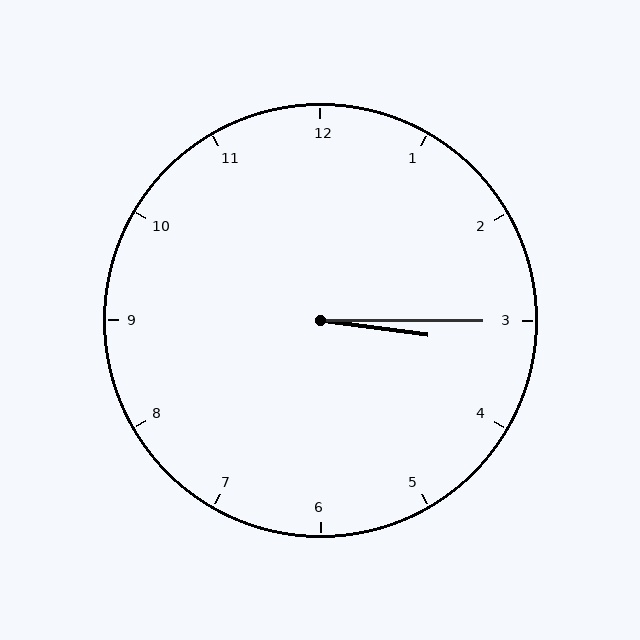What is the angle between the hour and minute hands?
Approximately 8 degrees.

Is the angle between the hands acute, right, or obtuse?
It is acute.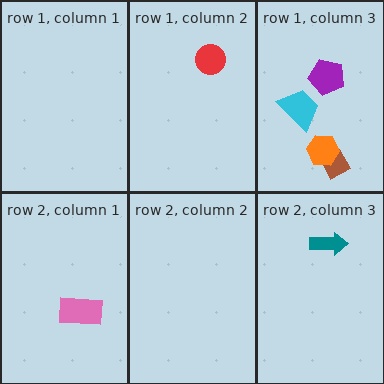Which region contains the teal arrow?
The row 2, column 3 region.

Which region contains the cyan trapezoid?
The row 1, column 3 region.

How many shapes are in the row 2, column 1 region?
1.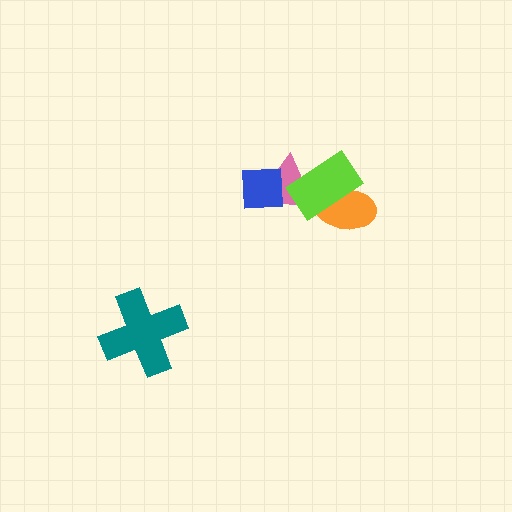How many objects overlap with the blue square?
1 object overlaps with the blue square.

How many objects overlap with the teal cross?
0 objects overlap with the teal cross.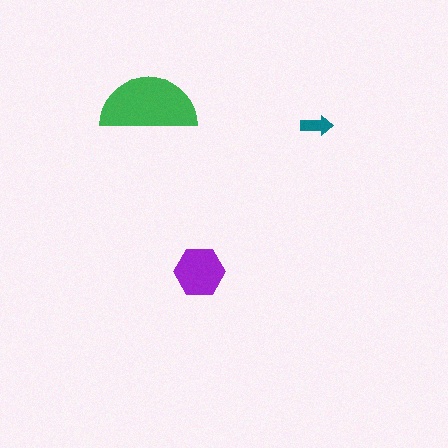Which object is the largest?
The green semicircle.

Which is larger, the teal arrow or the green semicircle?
The green semicircle.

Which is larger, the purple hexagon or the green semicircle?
The green semicircle.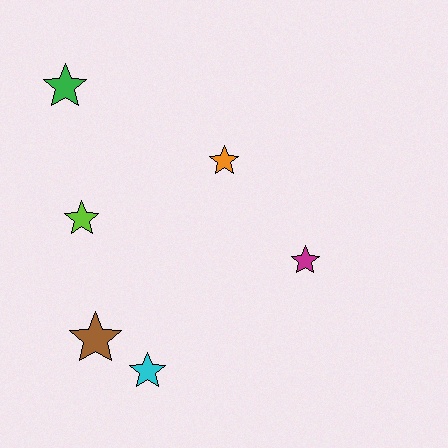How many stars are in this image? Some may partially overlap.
There are 6 stars.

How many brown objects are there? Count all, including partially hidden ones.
There is 1 brown object.